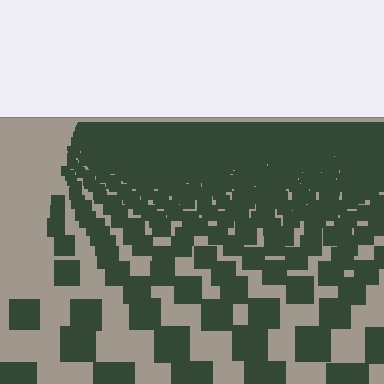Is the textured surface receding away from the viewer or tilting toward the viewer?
The surface is receding away from the viewer. Texture elements get smaller and denser toward the top.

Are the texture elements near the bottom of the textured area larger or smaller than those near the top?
Larger. Near the bottom, elements are closer to the viewer and appear at a bigger on-screen size.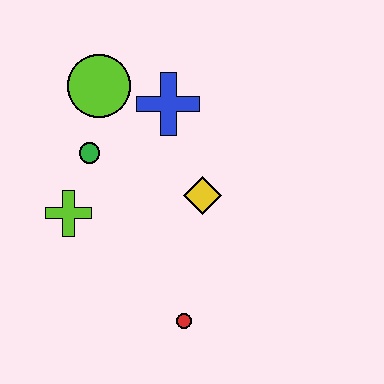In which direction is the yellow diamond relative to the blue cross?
The yellow diamond is below the blue cross.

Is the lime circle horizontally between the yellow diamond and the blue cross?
No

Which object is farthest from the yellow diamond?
The lime circle is farthest from the yellow diamond.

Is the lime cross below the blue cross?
Yes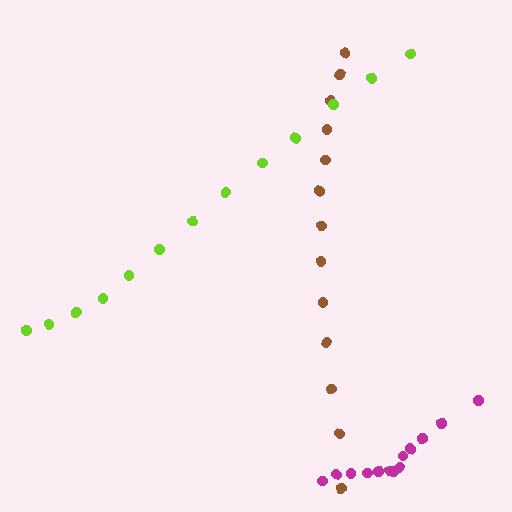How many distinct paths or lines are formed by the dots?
There are 3 distinct paths.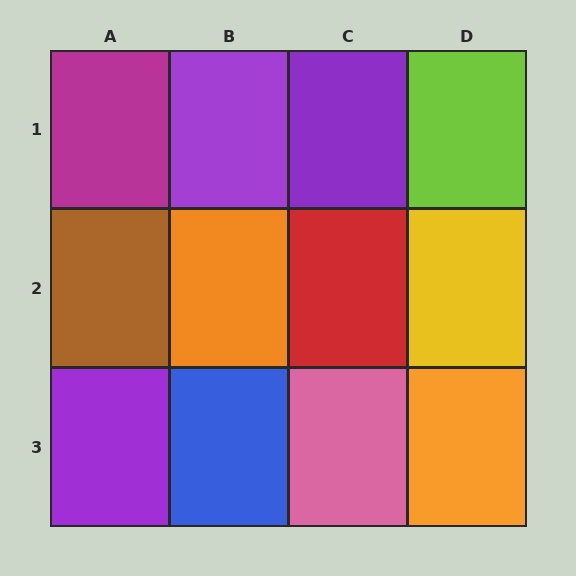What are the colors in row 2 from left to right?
Brown, orange, red, yellow.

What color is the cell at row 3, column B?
Blue.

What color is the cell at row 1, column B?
Purple.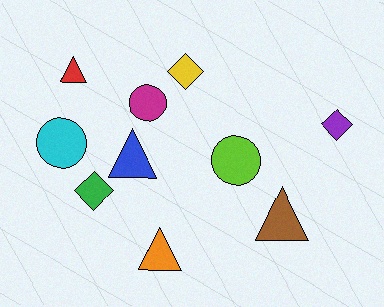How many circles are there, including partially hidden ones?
There are 3 circles.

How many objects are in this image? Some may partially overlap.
There are 10 objects.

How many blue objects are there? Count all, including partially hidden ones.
There is 1 blue object.